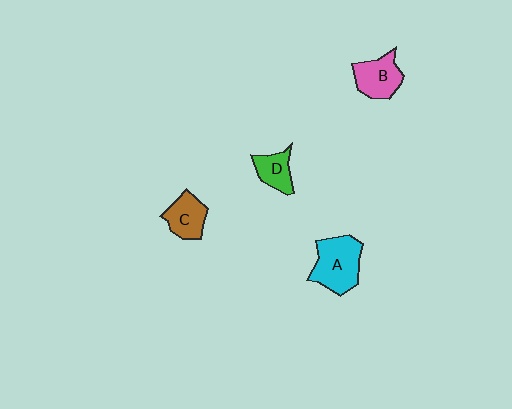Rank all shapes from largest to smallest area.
From largest to smallest: A (cyan), B (pink), C (brown), D (green).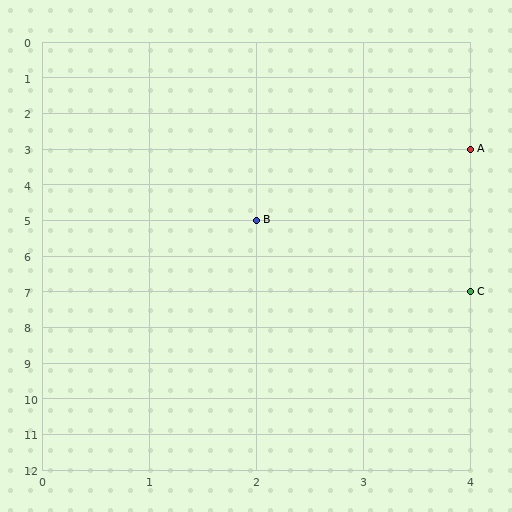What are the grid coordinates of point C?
Point C is at grid coordinates (4, 7).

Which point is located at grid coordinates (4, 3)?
Point A is at (4, 3).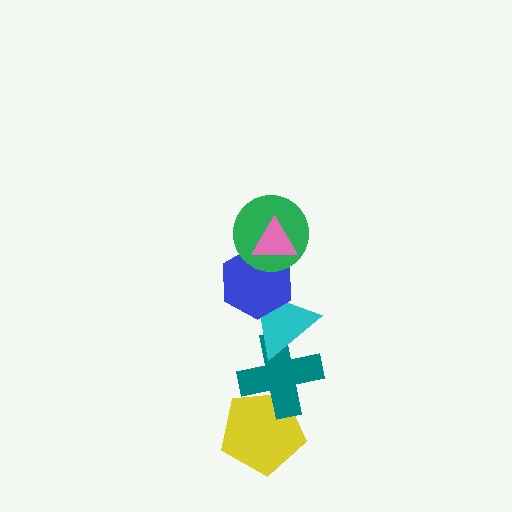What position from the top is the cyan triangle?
The cyan triangle is 4th from the top.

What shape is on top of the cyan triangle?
The blue hexagon is on top of the cyan triangle.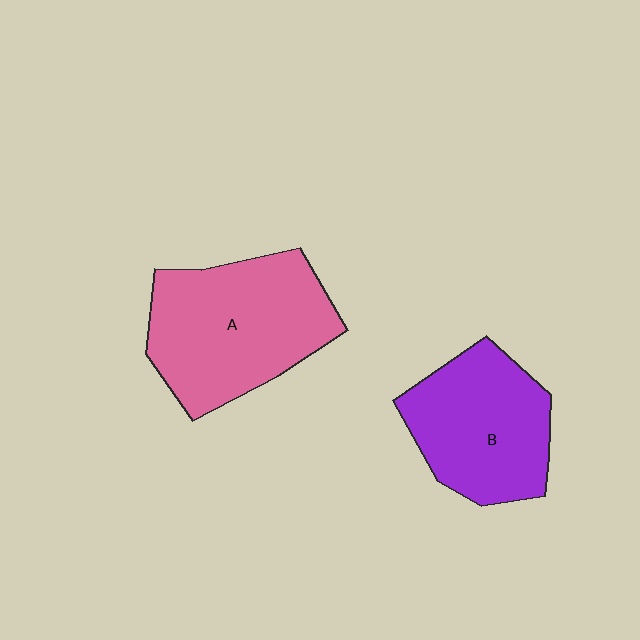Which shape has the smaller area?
Shape B (purple).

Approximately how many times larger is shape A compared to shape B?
Approximately 1.2 times.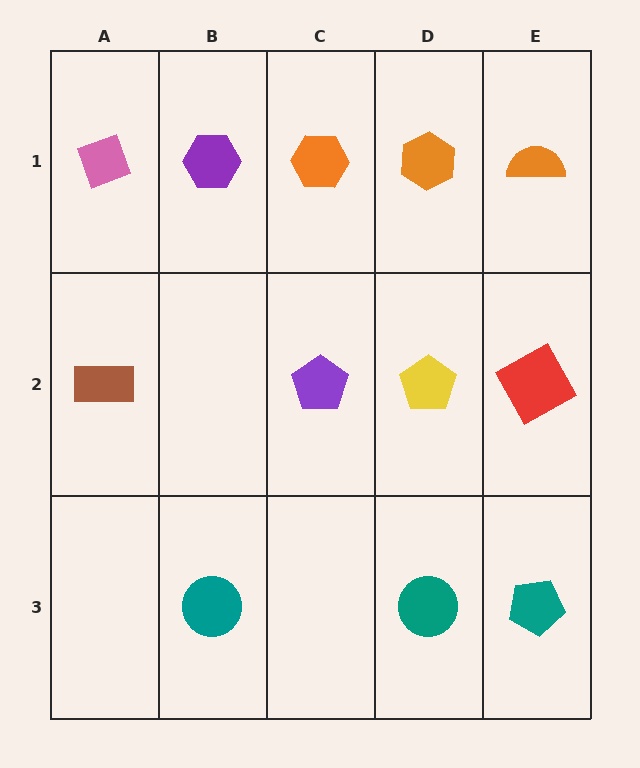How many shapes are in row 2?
4 shapes.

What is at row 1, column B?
A purple hexagon.